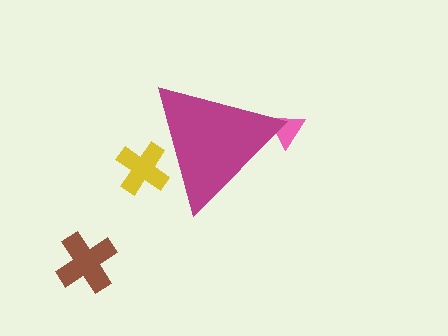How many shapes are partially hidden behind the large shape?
2 shapes are partially hidden.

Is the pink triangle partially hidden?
Yes, the pink triangle is partially hidden behind the magenta triangle.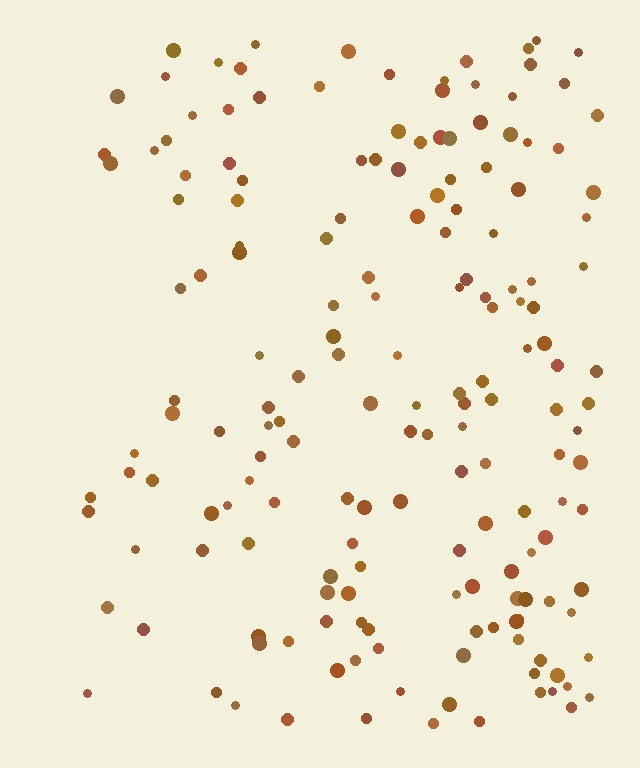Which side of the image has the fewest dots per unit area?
The left.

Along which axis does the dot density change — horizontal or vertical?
Horizontal.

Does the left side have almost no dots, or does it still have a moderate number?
Still a moderate number, just noticeably fewer than the right.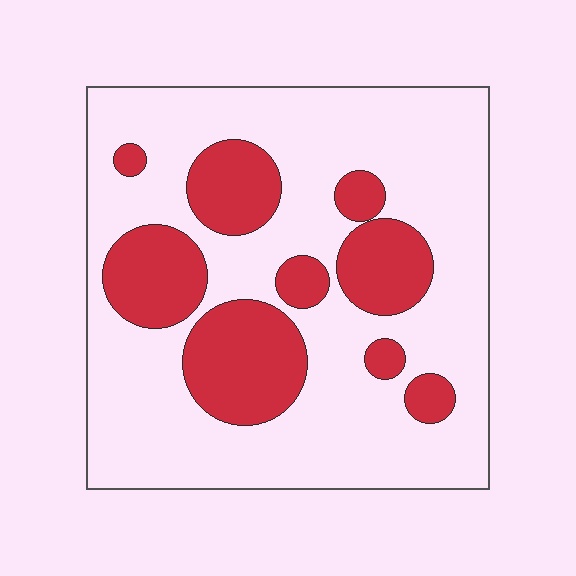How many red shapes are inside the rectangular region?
9.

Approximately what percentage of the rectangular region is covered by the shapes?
Approximately 30%.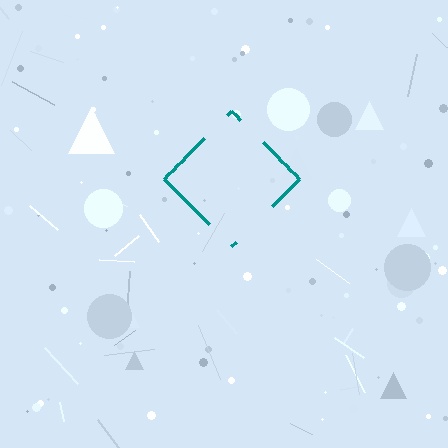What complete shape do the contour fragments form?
The contour fragments form a diamond.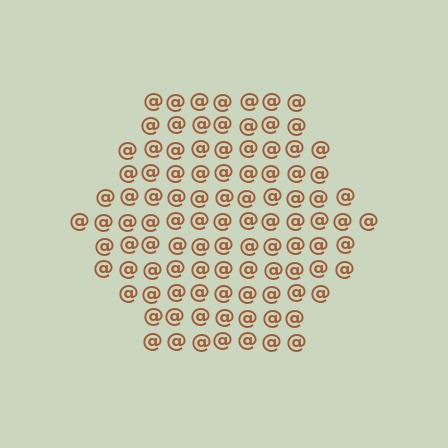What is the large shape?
The large shape is a hexagon.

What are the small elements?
The small elements are at signs.